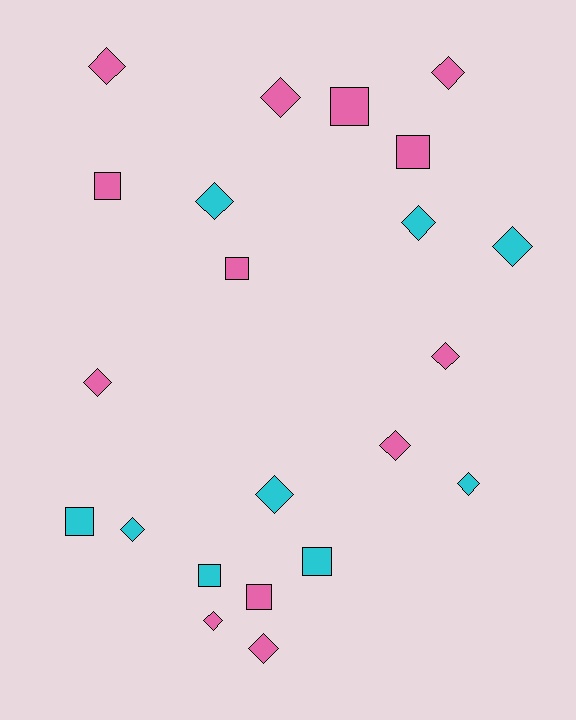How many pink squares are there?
There are 5 pink squares.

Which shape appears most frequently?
Diamond, with 14 objects.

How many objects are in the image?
There are 22 objects.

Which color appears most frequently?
Pink, with 13 objects.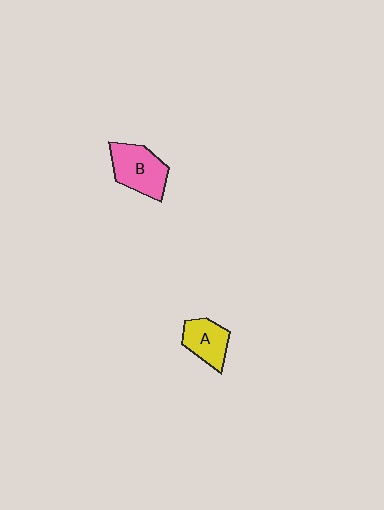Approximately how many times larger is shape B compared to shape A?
Approximately 1.3 times.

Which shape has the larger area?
Shape B (pink).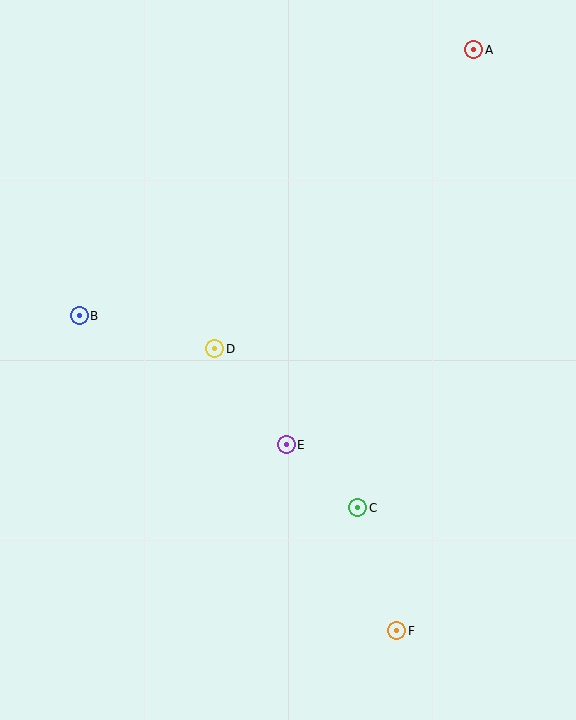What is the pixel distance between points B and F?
The distance between B and F is 447 pixels.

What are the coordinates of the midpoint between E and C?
The midpoint between E and C is at (322, 476).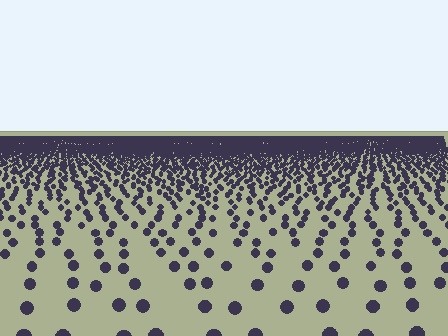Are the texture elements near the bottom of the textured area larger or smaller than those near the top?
Larger. Near the bottom, elements are closer to the viewer and appear at a bigger on-screen size.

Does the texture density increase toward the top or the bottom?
Density increases toward the top.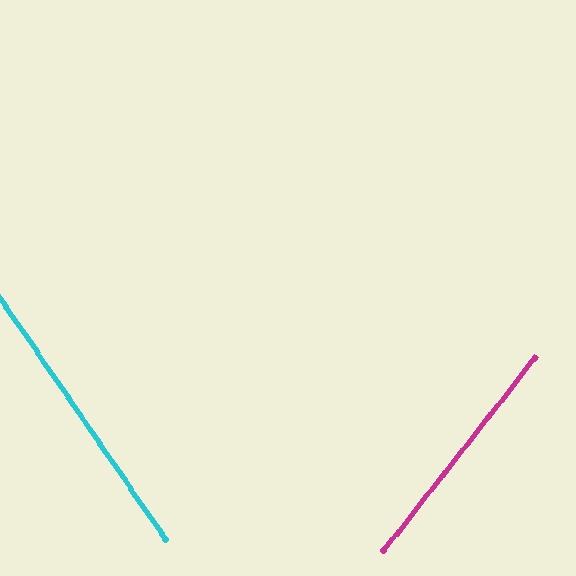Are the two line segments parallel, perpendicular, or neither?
Neither parallel nor perpendicular — they differ by about 73°.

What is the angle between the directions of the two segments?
Approximately 73 degrees.